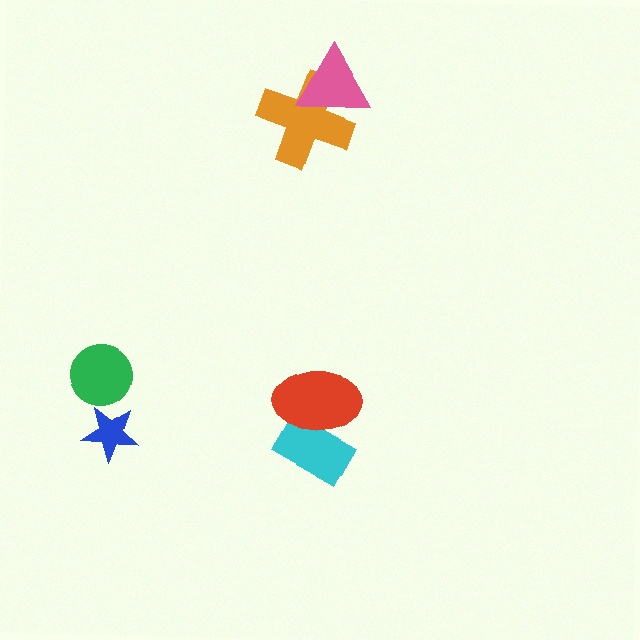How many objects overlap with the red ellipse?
1 object overlaps with the red ellipse.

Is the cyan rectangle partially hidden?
Yes, it is partially covered by another shape.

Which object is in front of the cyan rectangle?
The red ellipse is in front of the cyan rectangle.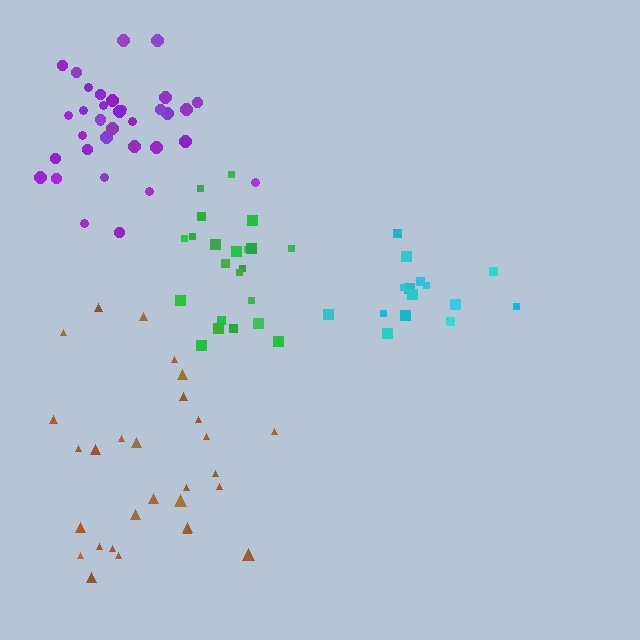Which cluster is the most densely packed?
Green.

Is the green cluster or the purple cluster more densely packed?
Green.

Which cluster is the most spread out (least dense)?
Brown.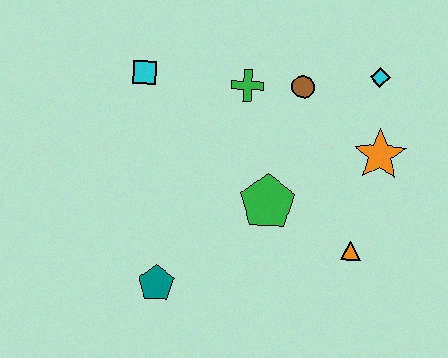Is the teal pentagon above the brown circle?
No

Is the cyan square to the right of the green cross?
No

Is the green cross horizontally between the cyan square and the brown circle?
Yes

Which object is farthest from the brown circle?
The teal pentagon is farthest from the brown circle.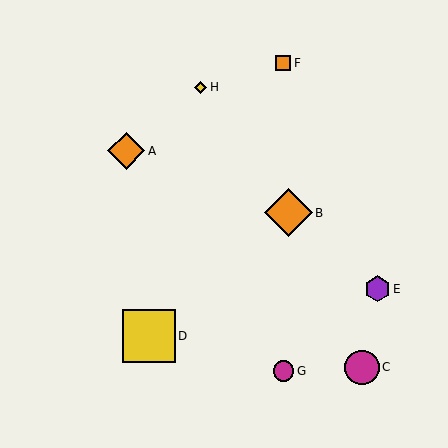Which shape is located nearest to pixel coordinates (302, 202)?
The orange diamond (labeled B) at (288, 213) is nearest to that location.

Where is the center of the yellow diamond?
The center of the yellow diamond is at (201, 87).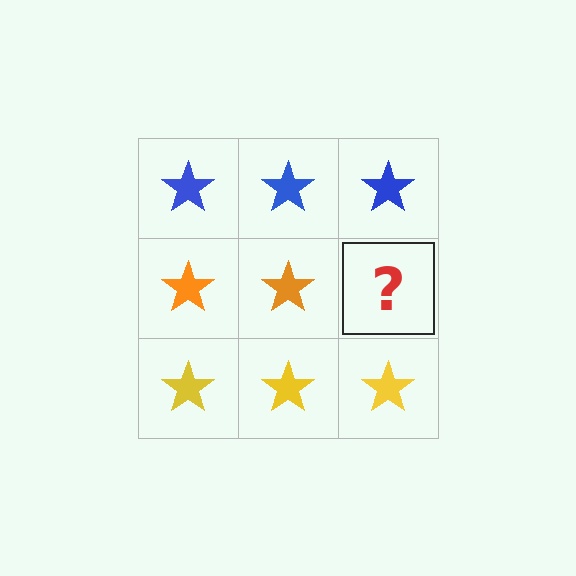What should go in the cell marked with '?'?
The missing cell should contain an orange star.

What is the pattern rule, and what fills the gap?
The rule is that each row has a consistent color. The gap should be filled with an orange star.